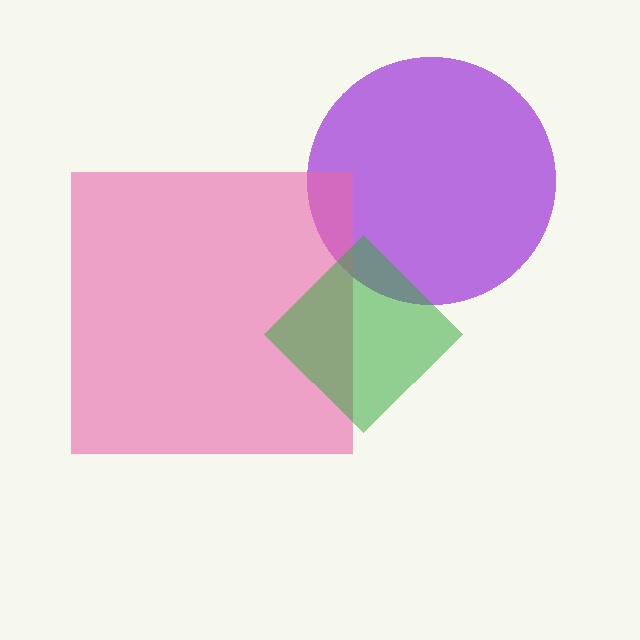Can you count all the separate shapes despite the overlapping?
Yes, there are 3 separate shapes.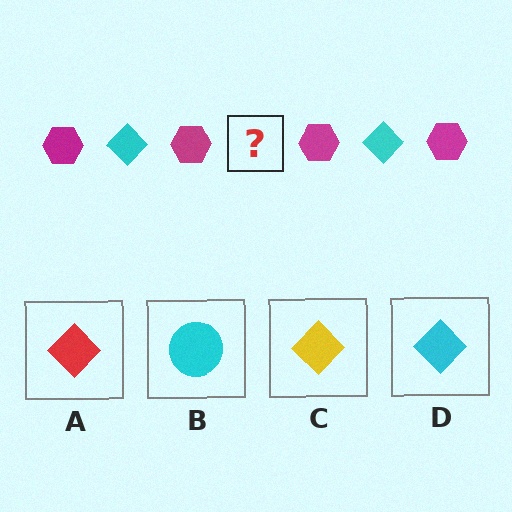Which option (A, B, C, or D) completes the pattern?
D.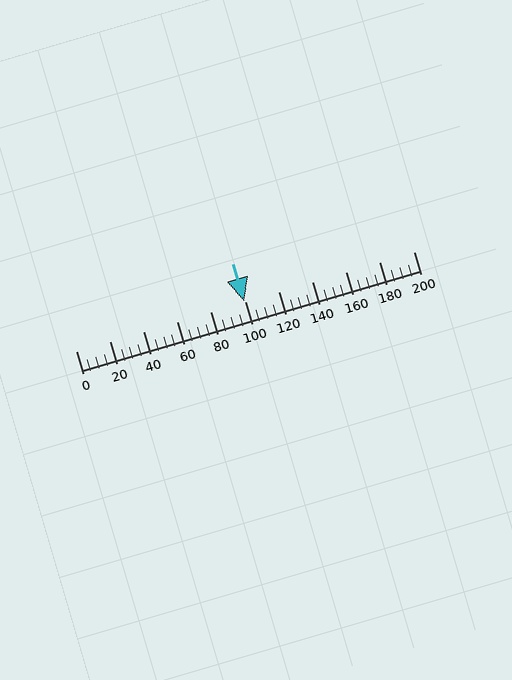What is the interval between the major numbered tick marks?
The major tick marks are spaced 20 units apart.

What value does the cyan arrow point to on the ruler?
The cyan arrow points to approximately 100.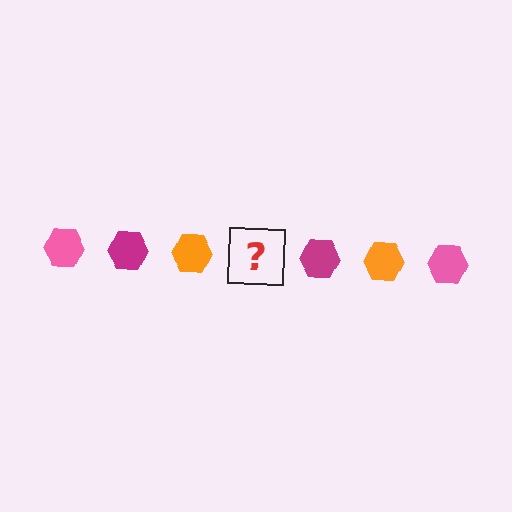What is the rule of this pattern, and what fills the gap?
The rule is that the pattern cycles through pink, magenta, orange hexagons. The gap should be filled with a pink hexagon.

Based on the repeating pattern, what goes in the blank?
The blank should be a pink hexagon.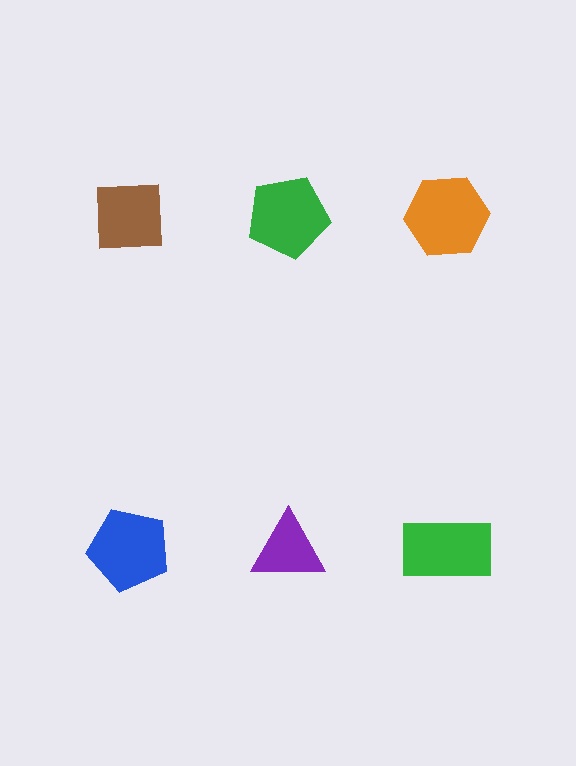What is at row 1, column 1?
A brown square.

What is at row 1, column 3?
An orange hexagon.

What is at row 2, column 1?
A blue pentagon.